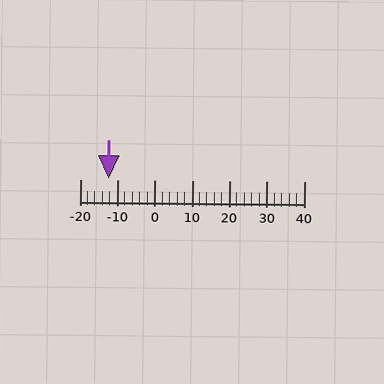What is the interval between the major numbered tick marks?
The major tick marks are spaced 10 units apart.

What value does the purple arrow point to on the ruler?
The purple arrow points to approximately -12.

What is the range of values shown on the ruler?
The ruler shows values from -20 to 40.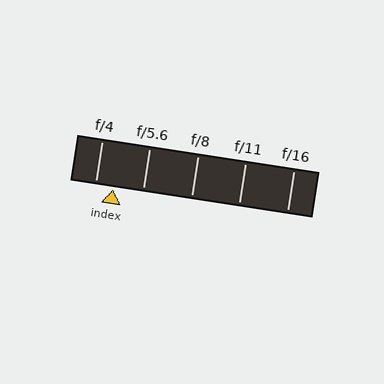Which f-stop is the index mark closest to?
The index mark is closest to f/4.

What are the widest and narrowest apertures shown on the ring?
The widest aperture shown is f/4 and the narrowest is f/16.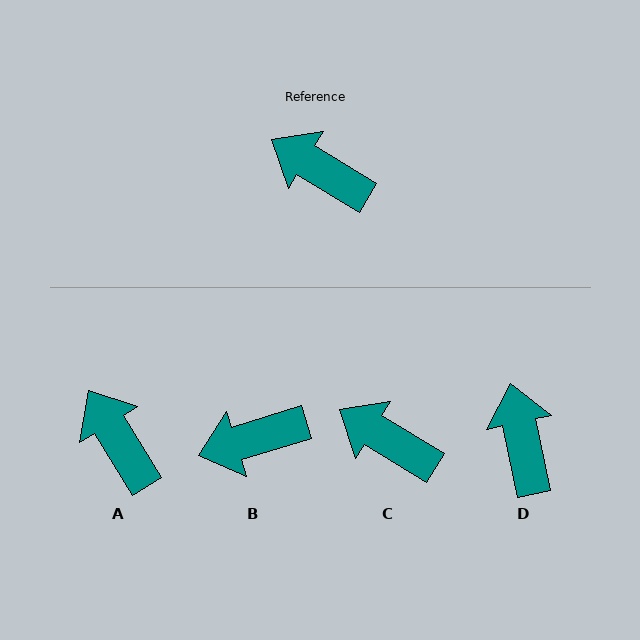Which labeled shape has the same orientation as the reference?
C.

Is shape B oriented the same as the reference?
No, it is off by about 49 degrees.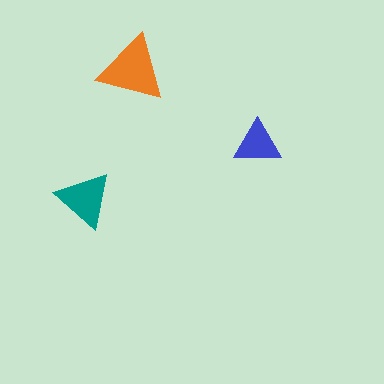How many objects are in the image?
There are 3 objects in the image.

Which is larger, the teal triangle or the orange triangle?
The orange one.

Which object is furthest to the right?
The blue triangle is rightmost.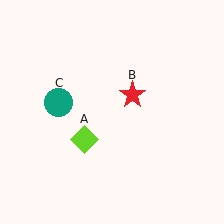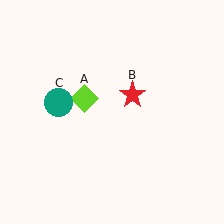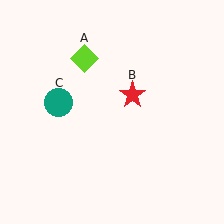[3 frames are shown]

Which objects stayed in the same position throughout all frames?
Red star (object B) and teal circle (object C) remained stationary.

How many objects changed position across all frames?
1 object changed position: lime diamond (object A).